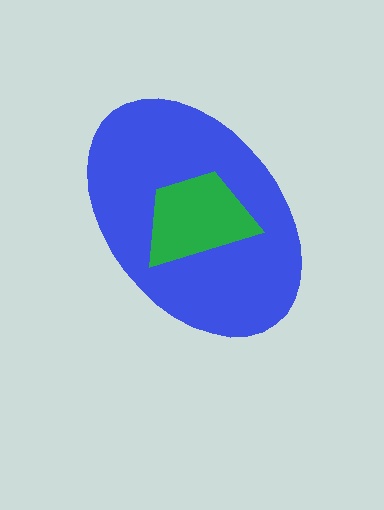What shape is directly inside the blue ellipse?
The green trapezoid.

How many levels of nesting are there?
2.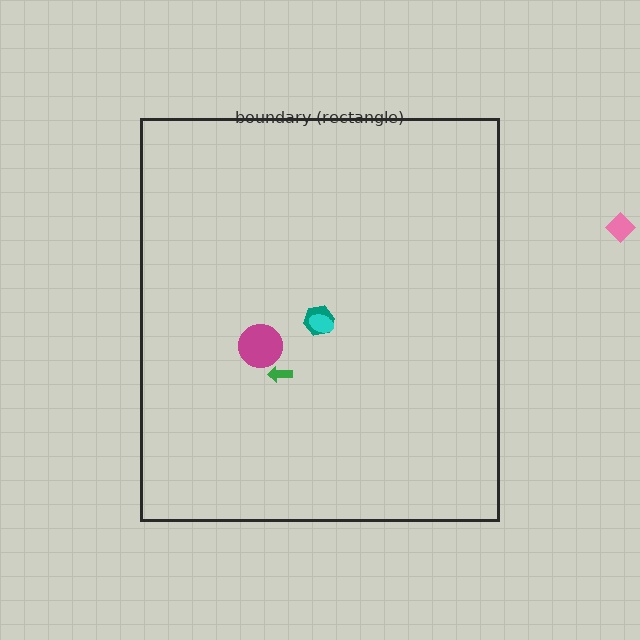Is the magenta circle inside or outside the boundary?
Inside.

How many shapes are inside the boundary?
4 inside, 1 outside.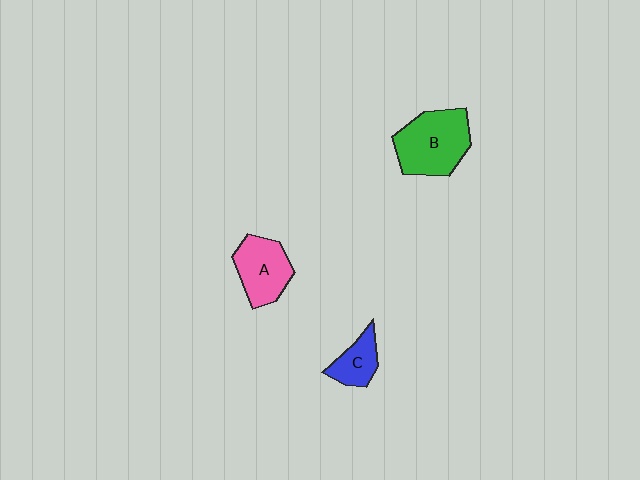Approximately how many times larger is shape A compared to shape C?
Approximately 1.6 times.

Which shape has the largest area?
Shape B (green).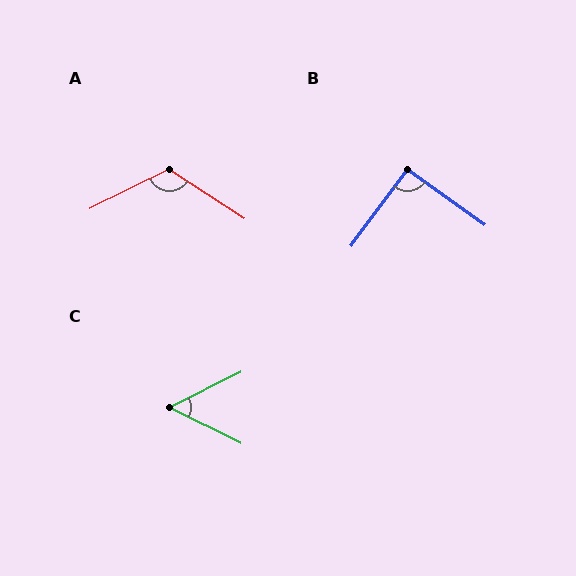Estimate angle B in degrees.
Approximately 90 degrees.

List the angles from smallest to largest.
C (53°), B (90°), A (121°).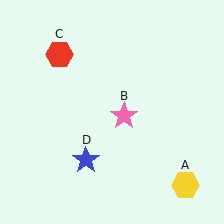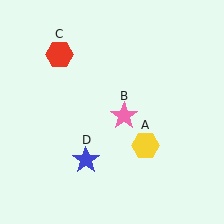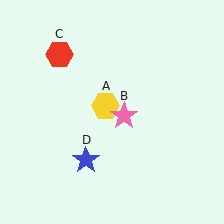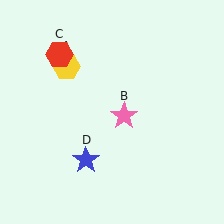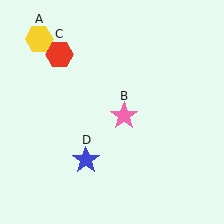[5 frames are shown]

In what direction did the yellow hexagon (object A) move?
The yellow hexagon (object A) moved up and to the left.